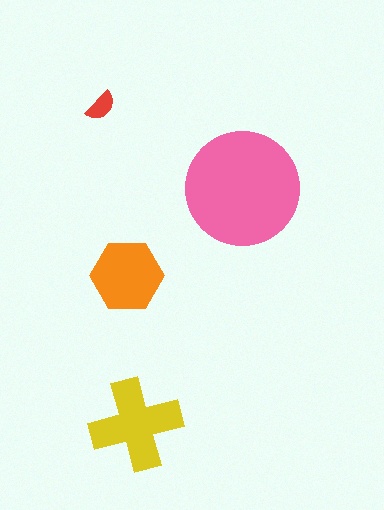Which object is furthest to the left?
The red semicircle is leftmost.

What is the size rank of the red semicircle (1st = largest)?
4th.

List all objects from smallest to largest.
The red semicircle, the orange hexagon, the yellow cross, the pink circle.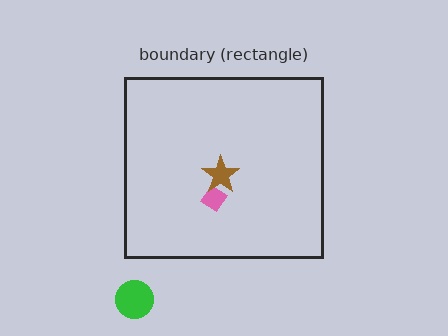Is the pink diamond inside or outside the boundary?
Inside.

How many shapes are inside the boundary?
2 inside, 1 outside.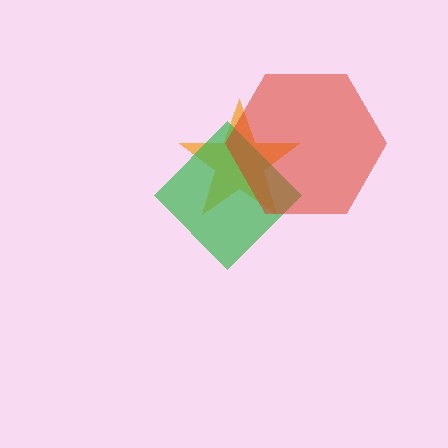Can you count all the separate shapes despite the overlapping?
Yes, there are 3 separate shapes.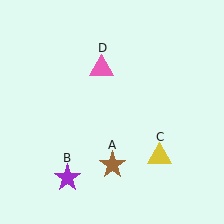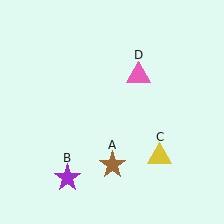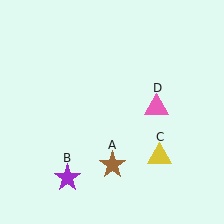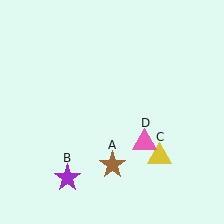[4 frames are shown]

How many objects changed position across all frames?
1 object changed position: pink triangle (object D).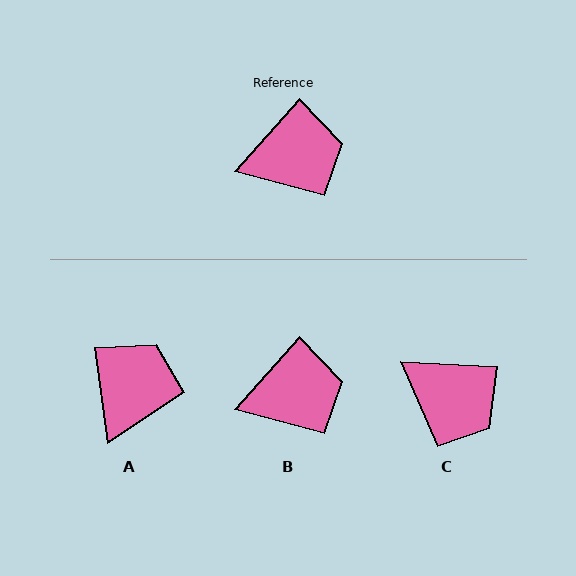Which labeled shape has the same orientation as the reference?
B.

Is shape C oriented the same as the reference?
No, it is off by about 51 degrees.